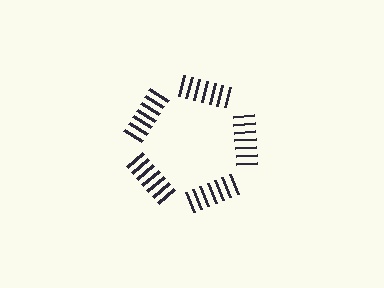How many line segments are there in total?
35 — 7 along each of the 5 edges.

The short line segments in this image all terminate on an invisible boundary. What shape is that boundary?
An illusory pentagon — the line segments terminate on its edges but no continuous stroke is drawn.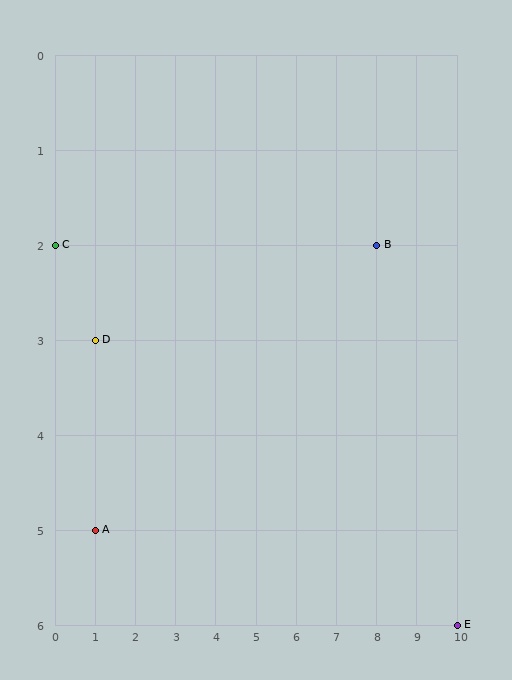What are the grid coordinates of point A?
Point A is at grid coordinates (1, 5).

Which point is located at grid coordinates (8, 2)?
Point B is at (8, 2).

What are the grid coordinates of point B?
Point B is at grid coordinates (8, 2).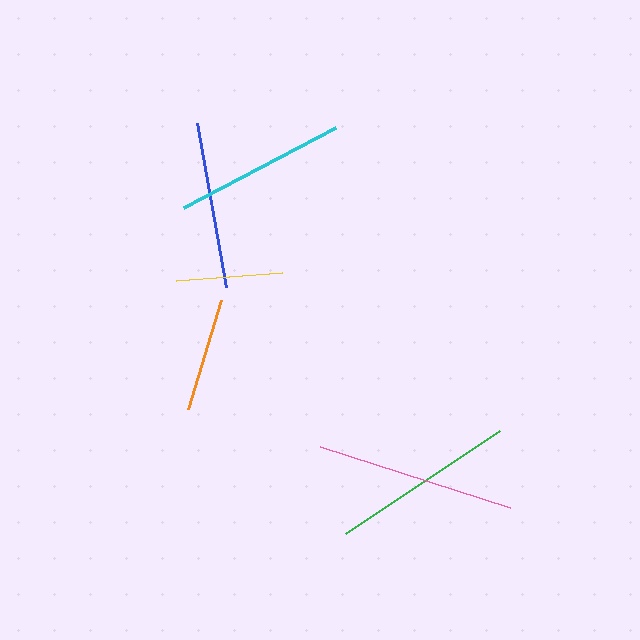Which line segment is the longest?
The pink line is the longest at approximately 200 pixels.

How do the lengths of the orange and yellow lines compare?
The orange and yellow lines are approximately the same length.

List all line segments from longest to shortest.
From longest to shortest: pink, green, cyan, blue, orange, yellow.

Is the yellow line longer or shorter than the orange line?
The orange line is longer than the yellow line.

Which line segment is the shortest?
The yellow line is the shortest at approximately 106 pixels.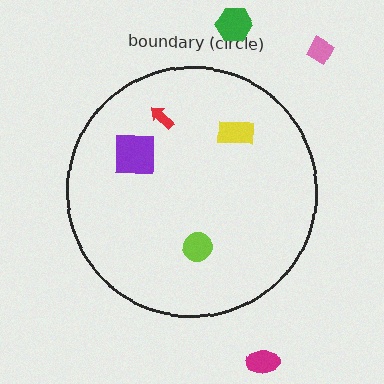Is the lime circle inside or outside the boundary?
Inside.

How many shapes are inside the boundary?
4 inside, 3 outside.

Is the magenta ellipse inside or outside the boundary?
Outside.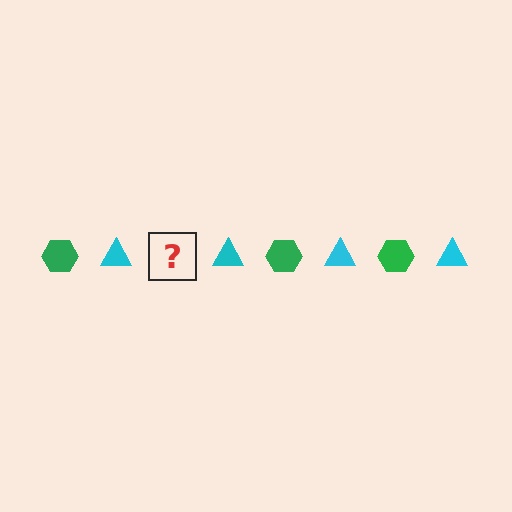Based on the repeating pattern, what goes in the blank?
The blank should be a green hexagon.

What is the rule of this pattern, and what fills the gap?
The rule is that the pattern alternates between green hexagon and cyan triangle. The gap should be filled with a green hexagon.